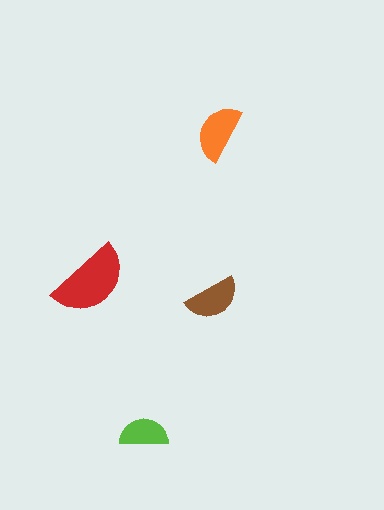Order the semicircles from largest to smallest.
the red one, the orange one, the brown one, the lime one.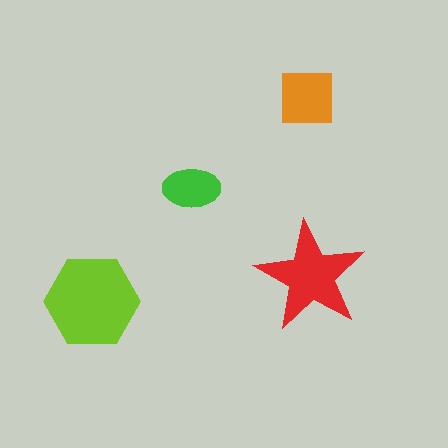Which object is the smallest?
The green ellipse.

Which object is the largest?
The lime hexagon.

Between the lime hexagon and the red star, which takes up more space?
The lime hexagon.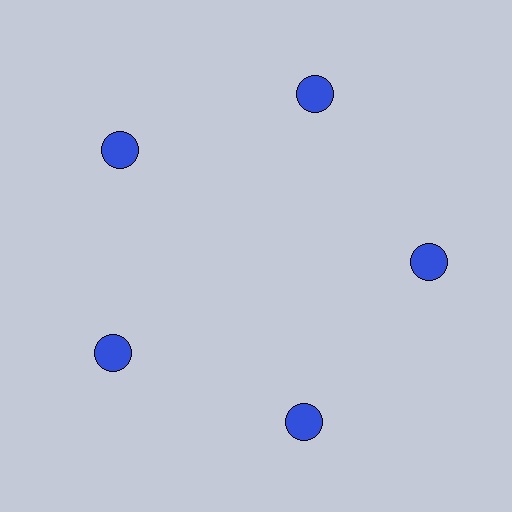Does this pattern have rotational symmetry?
Yes, this pattern has 5-fold rotational symmetry. It looks the same after rotating 72 degrees around the center.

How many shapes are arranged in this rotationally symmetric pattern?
There are 5 shapes, arranged in 5 groups of 1.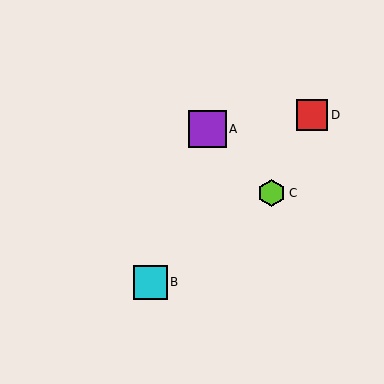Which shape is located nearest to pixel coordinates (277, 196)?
The lime hexagon (labeled C) at (272, 193) is nearest to that location.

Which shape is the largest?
The purple square (labeled A) is the largest.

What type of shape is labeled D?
Shape D is a red square.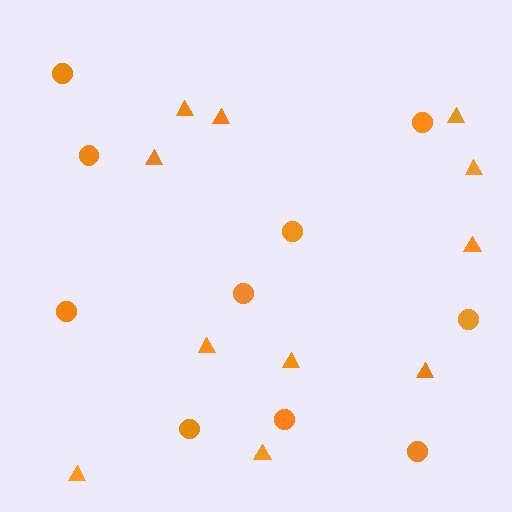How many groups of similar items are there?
There are 2 groups: one group of circles (10) and one group of triangles (11).